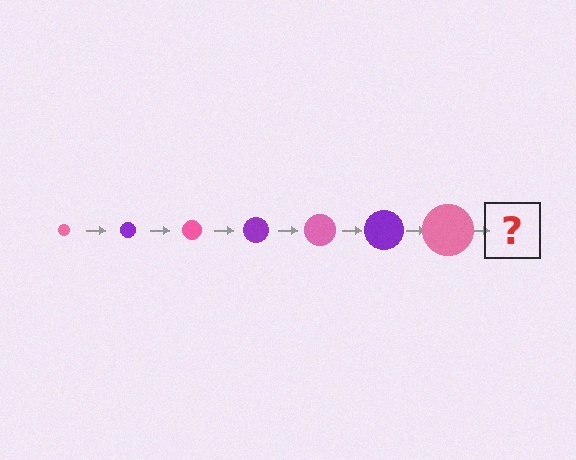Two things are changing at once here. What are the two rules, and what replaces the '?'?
The two rules are that the circle grows larger each step and the color cycles through pink and purple. The '?' should be a purple circle, larger than the previous one.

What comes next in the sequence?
The next element should be a purple circle, larger than the previous one.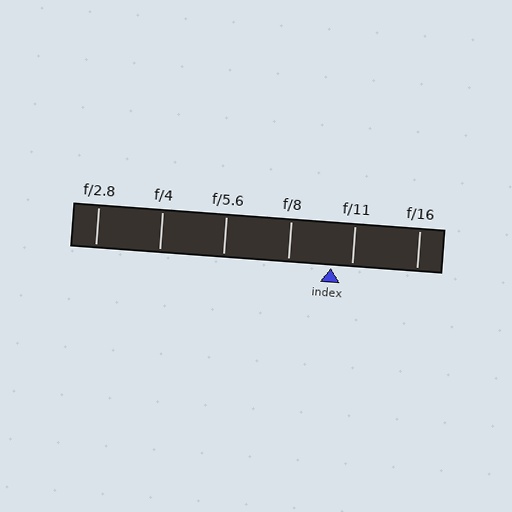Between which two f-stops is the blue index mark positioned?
The index mark is between f/8 and f/11.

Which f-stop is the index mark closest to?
The index mark is closest to f/11.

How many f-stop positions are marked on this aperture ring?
There are 6 f-stop positions marked.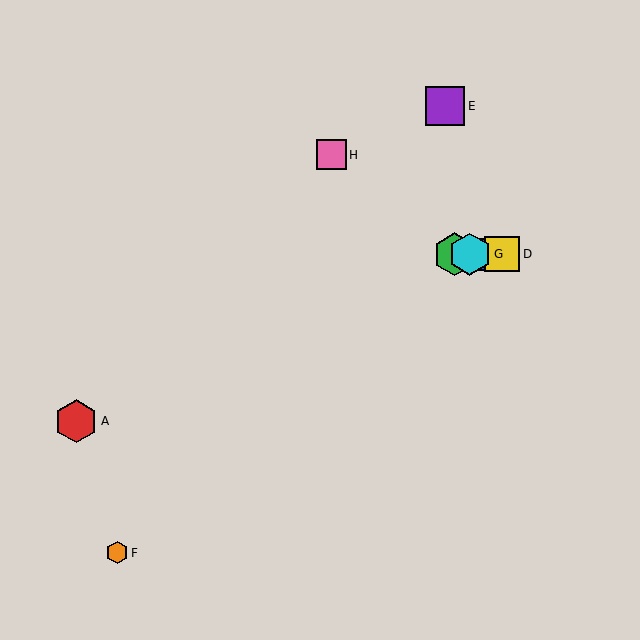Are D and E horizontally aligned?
No, D is at y≈254 and E is at y≈106.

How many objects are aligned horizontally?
4 objects (B, C, D, G) are aligned horizontally.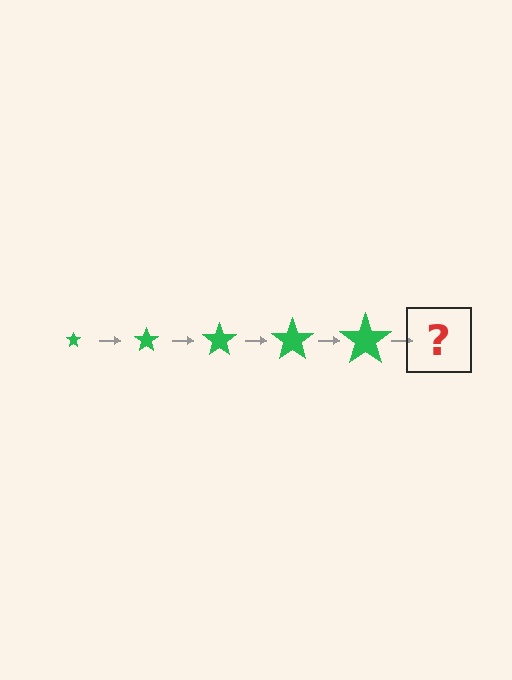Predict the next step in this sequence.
The next step is a green star, larger than the previous one.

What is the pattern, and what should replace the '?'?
The pattern is that the star gets progressively larger each step. The '?' should be a green star, larger than the previous one.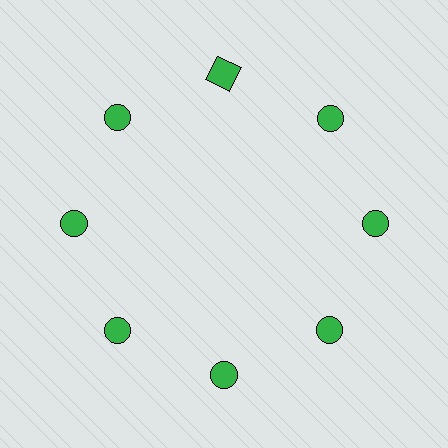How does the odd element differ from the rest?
It has a different shape: square instead of circle.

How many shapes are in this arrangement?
There are 8 shapes arranged in a ring pattern.